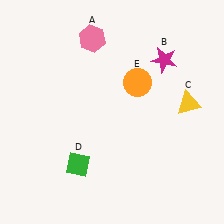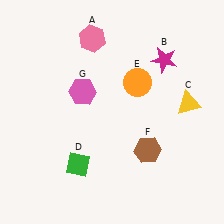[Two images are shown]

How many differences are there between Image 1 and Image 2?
There are 2 differences between the two images.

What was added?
A brown hexagon (F), a pink hexagon (G) were added in Image 2.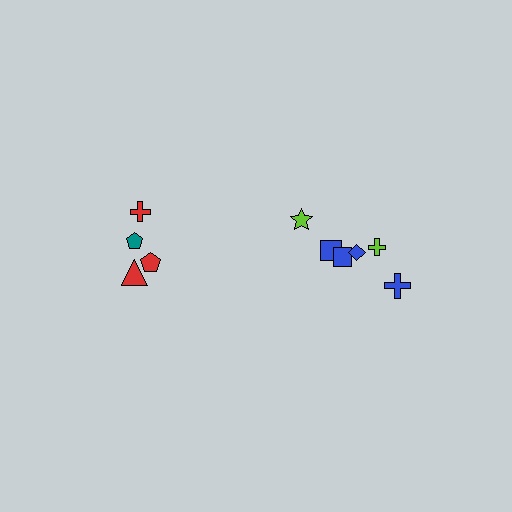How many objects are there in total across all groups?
There are 10 objects.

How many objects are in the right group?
There are 6 objects.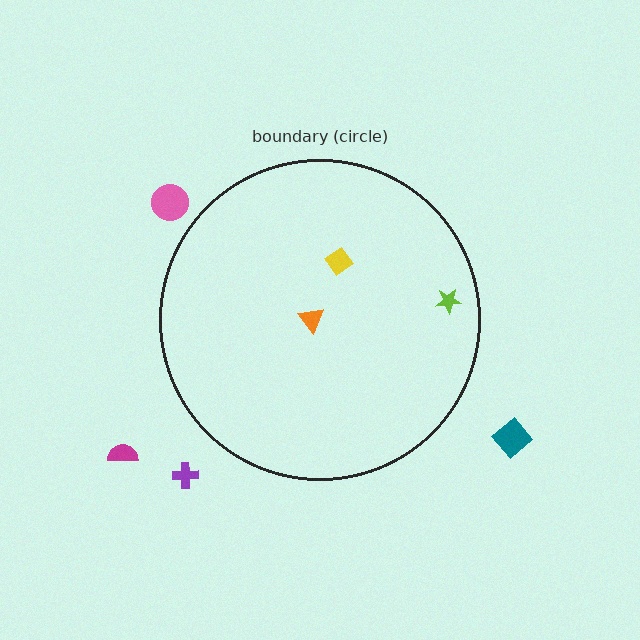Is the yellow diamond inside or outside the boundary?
Inside.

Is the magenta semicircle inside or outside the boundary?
Outside.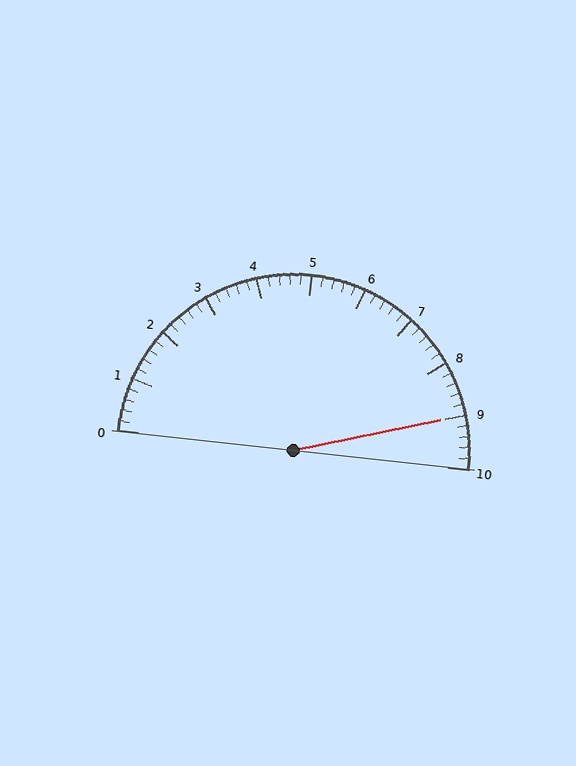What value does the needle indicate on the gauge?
The needle indicates approximately 9.0.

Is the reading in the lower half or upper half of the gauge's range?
The reading is in the upper half of the range (0 to 10).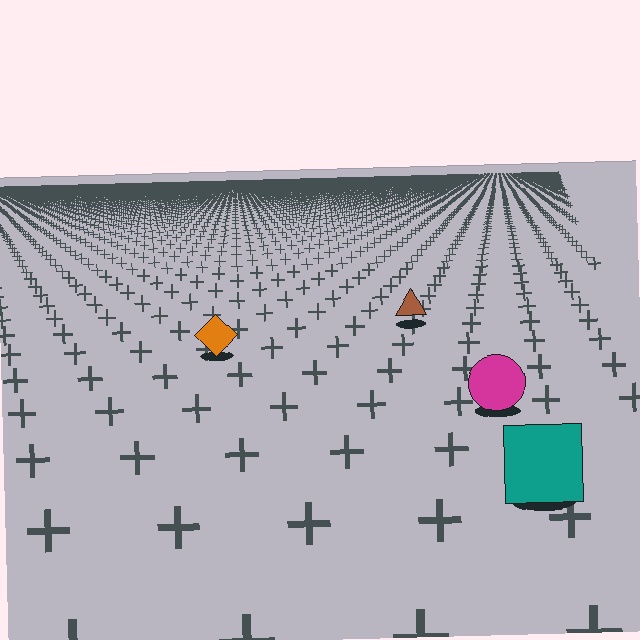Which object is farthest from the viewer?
The brown triangle is farthest from the viewer. It appears smaller and the ground texture around it is denser.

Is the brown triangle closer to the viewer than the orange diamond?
No. The orange diamond is closer — you can tell from the texture gradient: the ground texture is coarser near it.